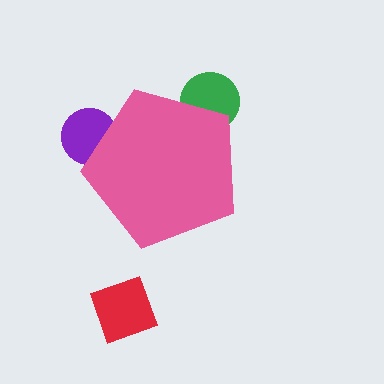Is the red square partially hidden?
No, the red square is fully visible.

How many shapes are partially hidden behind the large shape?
2 shapes are partially hidden.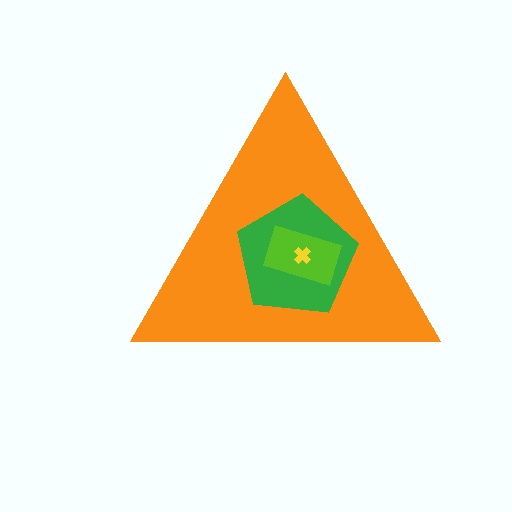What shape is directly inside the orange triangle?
The green pentagon.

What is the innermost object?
The yellow cross.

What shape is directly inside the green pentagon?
The lime rectangle.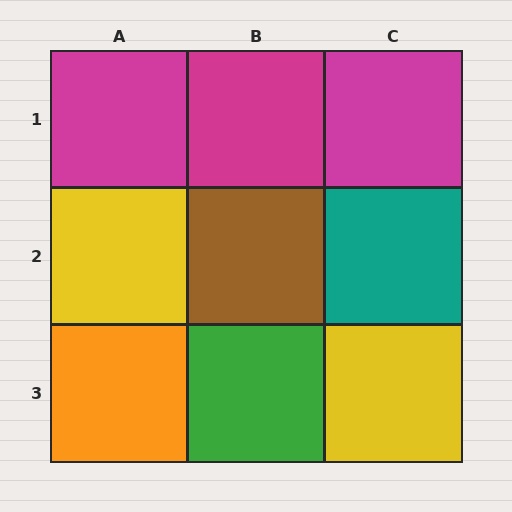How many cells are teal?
1 cell is teal.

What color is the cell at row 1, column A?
Magenta.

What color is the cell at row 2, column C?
Teal.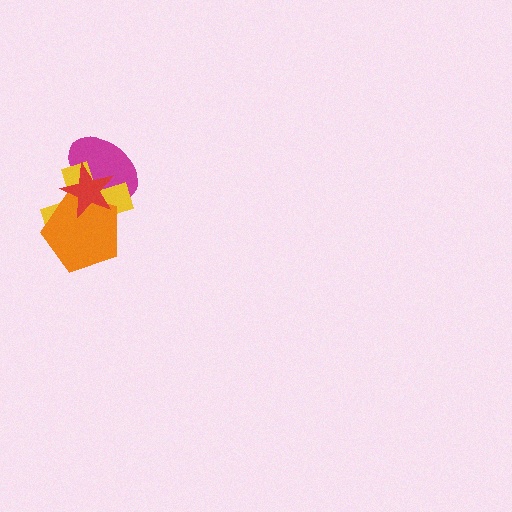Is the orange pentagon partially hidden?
Yes, it is partially covered by another shape.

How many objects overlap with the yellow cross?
3 objects overlap with the yellow cross.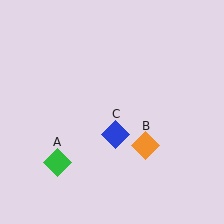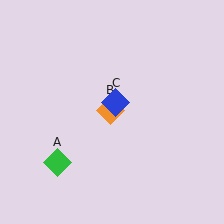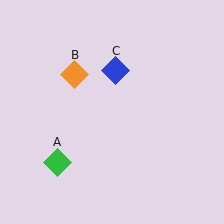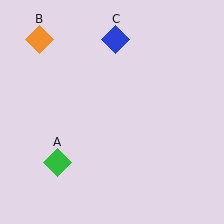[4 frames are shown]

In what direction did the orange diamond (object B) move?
The orange diamond (object B) moved up and to the left.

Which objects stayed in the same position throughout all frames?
Green diamond (object A) remained stationary.